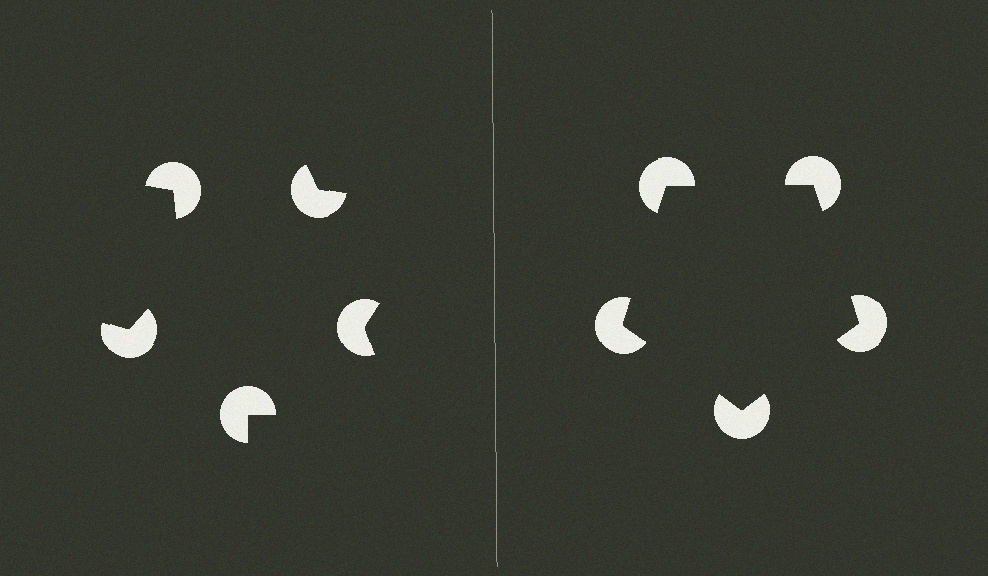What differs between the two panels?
The pac-man discs are positioned identically on both sides; only the wedge orientations differ. On the right they align to a pentagon; on the left they are misaligned.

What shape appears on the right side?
An illusory pentagon.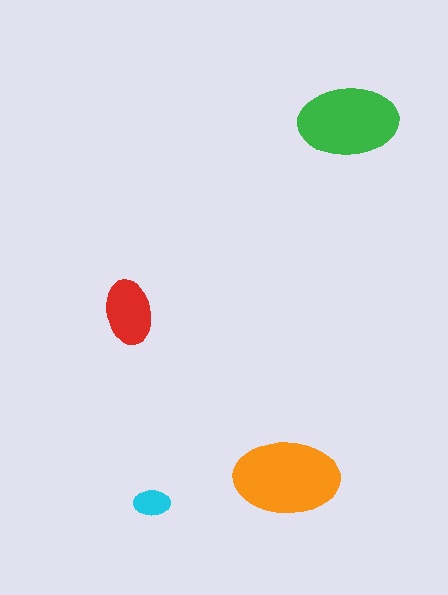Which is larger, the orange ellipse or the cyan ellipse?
The orange one.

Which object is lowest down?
The cyan ellipse is bottommost.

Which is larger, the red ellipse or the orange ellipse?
The orange one.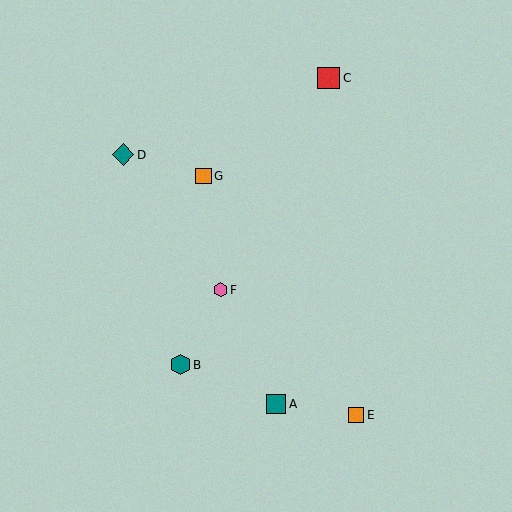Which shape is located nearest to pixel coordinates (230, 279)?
The pink hexagon (labeled F) at (220, 290) is nearest to that location.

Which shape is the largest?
The red square (labeled C) is the largest.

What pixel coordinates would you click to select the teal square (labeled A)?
Click at (276, 404) to select the teal square A.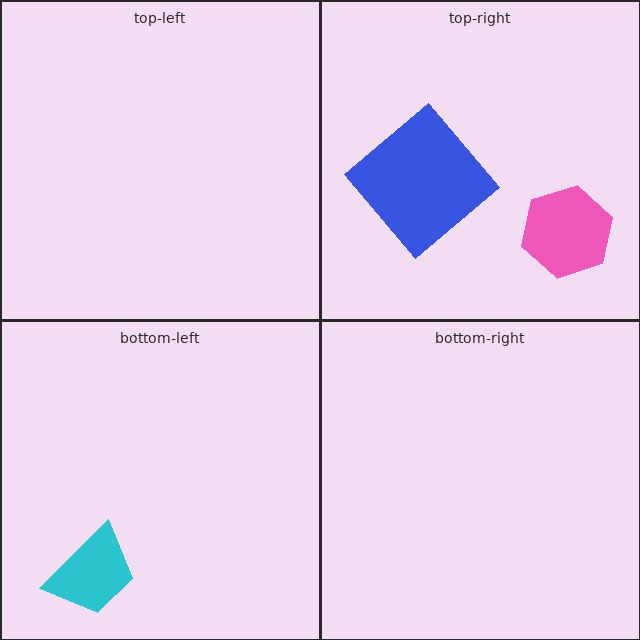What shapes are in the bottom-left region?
The cyan trapezoid.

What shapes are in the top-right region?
The pink hexagon, the blue diamond.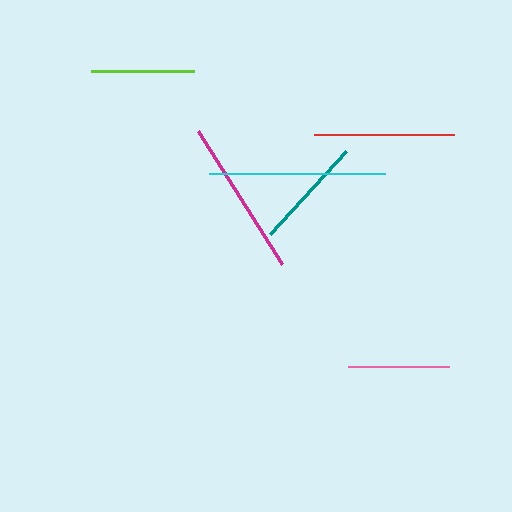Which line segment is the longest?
The cyan line is the longest at approximately 176 pixels.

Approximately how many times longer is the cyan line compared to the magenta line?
The cyan line is approximately 1.1 times the length of the magenta line.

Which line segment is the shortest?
The pink line is the shortest at approximately 102 pixels.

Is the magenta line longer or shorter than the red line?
The magenta line is longer than the red line.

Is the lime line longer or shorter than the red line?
The red line is longer than the lime line.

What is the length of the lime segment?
The lime segment is approximately 103 pixels long.